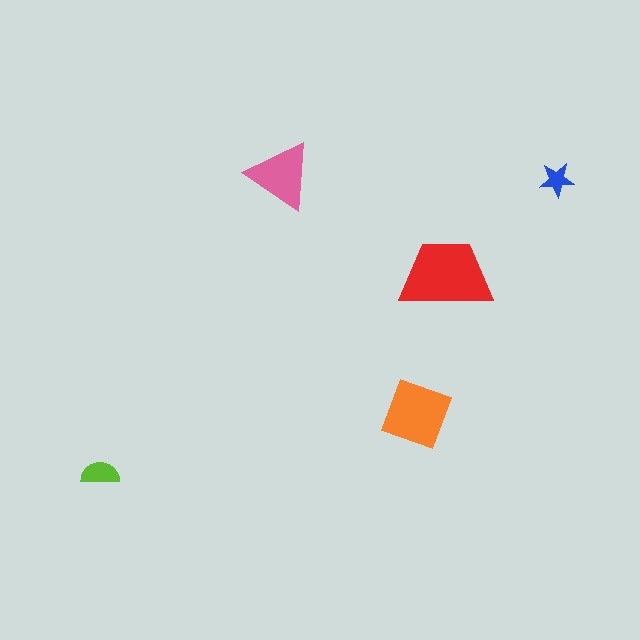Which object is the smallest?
The blue star.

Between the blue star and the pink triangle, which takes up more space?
The pink triangle.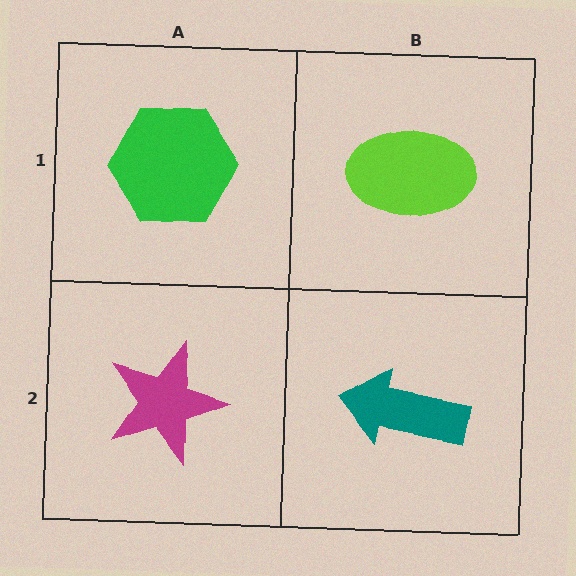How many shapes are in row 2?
2 shapes.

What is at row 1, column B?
A lime ellipse.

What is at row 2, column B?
A teal arrow.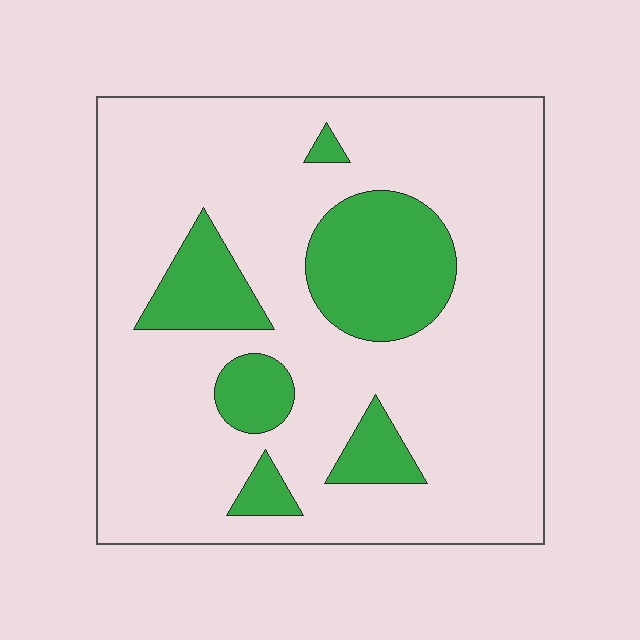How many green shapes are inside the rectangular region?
6.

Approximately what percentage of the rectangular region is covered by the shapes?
Approximately 20%.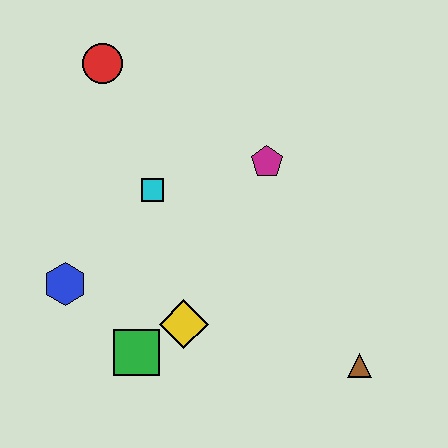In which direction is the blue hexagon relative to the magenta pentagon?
The blue hexagon is to the left of the magenta pentagon.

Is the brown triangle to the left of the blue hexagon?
No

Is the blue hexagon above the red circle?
No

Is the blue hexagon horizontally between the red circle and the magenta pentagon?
No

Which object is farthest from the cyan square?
The brown triangle is farthest from the cyan square.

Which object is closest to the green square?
The yellow diamond is closest to the green square.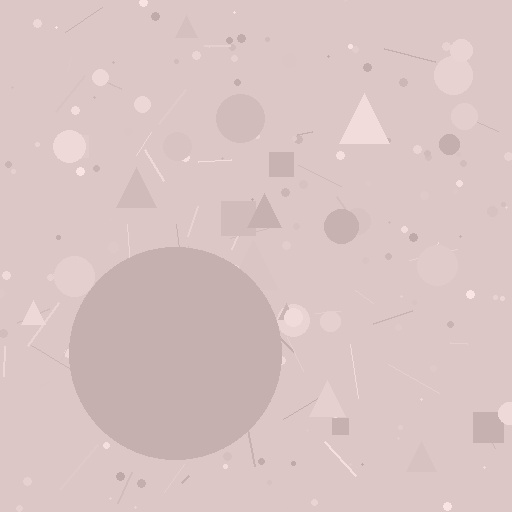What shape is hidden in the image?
A circle is hidden in the image.